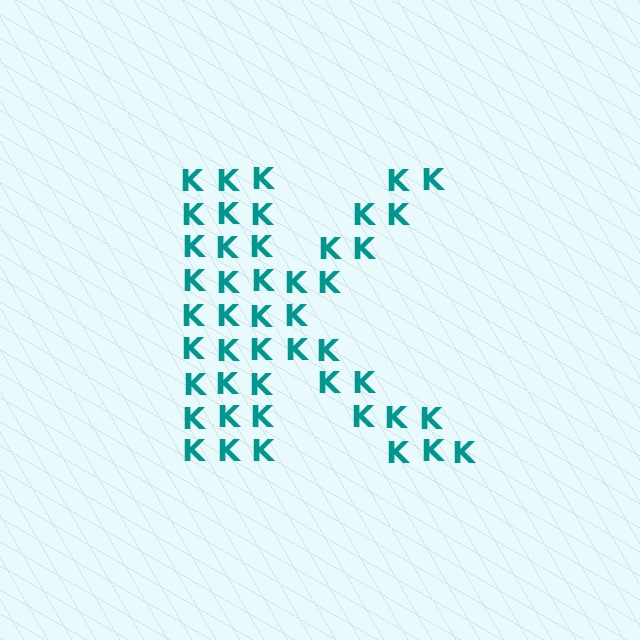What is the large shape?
The large shape is the letter K.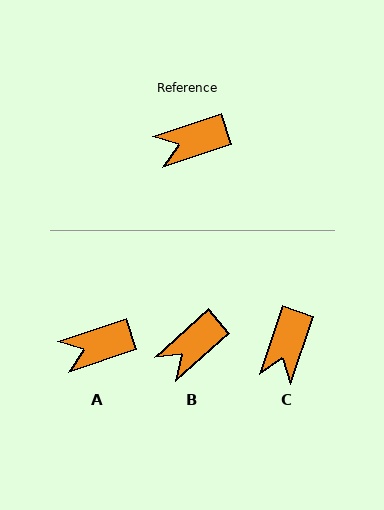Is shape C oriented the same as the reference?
No, it is off by about 53 degrees.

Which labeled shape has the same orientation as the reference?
A.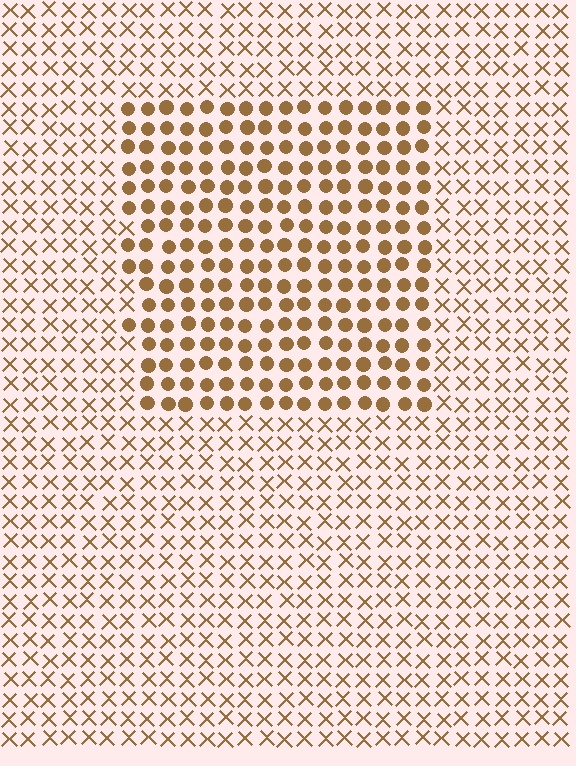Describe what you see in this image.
The image is filled with small brown elements arranged in a uniform grid. A rectangle-shaped region contains circles, while the surrounding area contains X marks. The boundary is defined purely by the change in element shape.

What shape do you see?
I see a rectangle.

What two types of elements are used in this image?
The image uses circles inside the rectangle region and X marks outside it.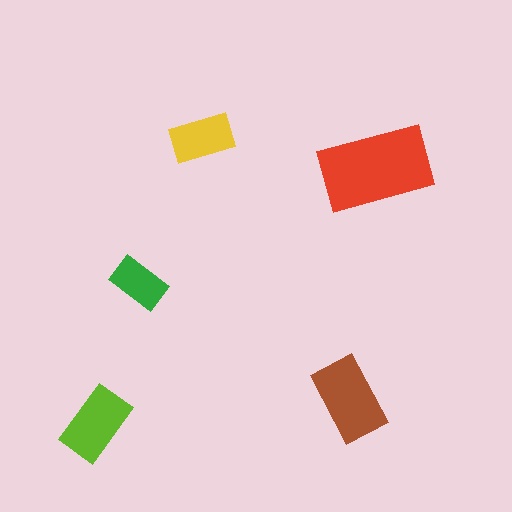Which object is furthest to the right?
The red rectangle is rightmost.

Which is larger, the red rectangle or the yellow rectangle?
The red one.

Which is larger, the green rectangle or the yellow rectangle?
The yellow one.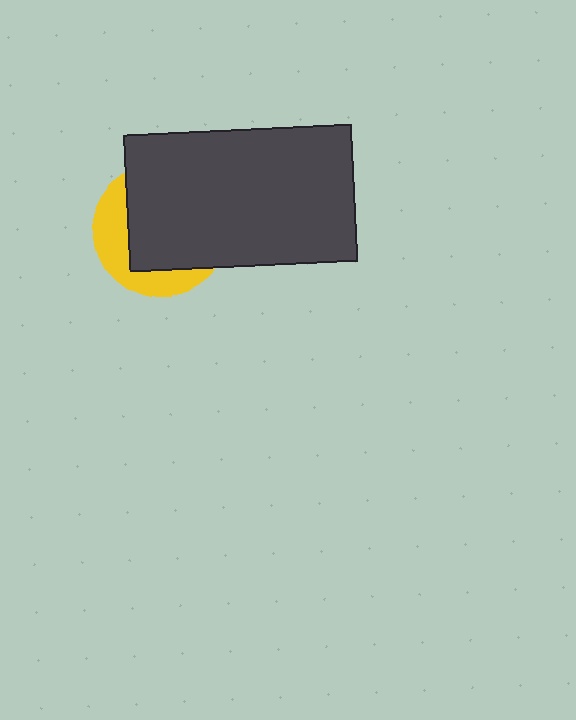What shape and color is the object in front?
The object in front is a dark gray rectangle.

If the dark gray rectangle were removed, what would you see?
You would see the complete yellow circle.